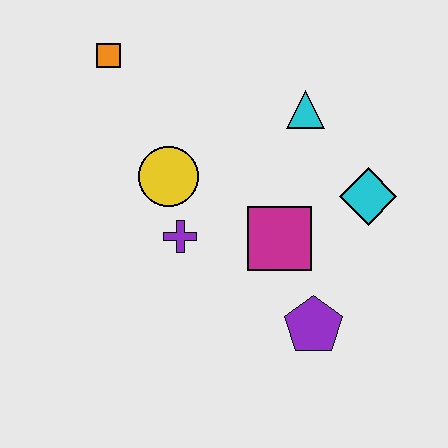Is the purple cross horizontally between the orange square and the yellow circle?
No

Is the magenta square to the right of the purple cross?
Yes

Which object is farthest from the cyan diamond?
The orange square is farthest from the cyan diamond.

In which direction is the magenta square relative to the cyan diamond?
The magenta square is to the left of the cyan diamond.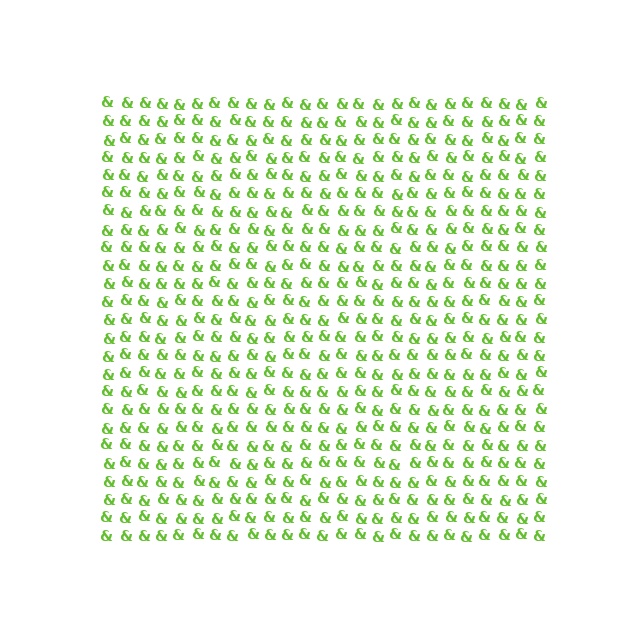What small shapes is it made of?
It is made of small ampersands.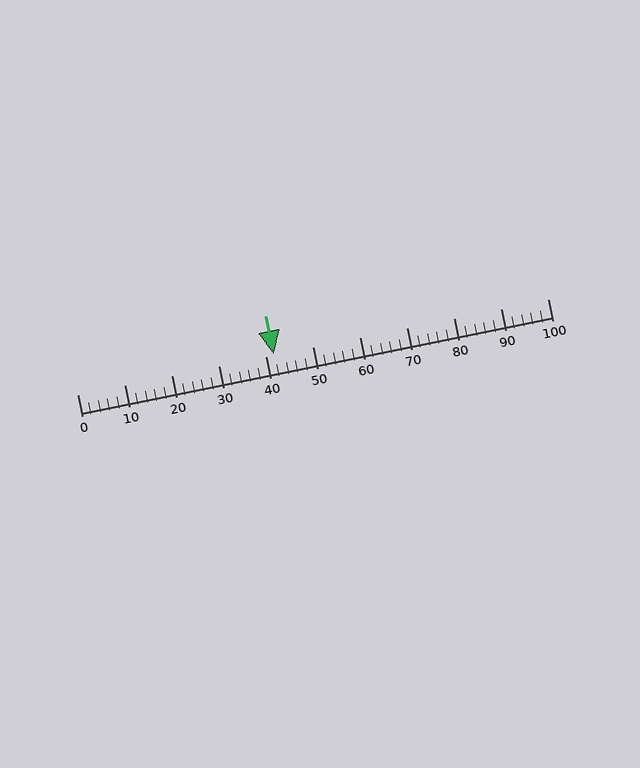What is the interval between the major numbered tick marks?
The major tick marks are spaced 10 units apart.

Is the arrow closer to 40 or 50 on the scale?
The arrow is closer to 40.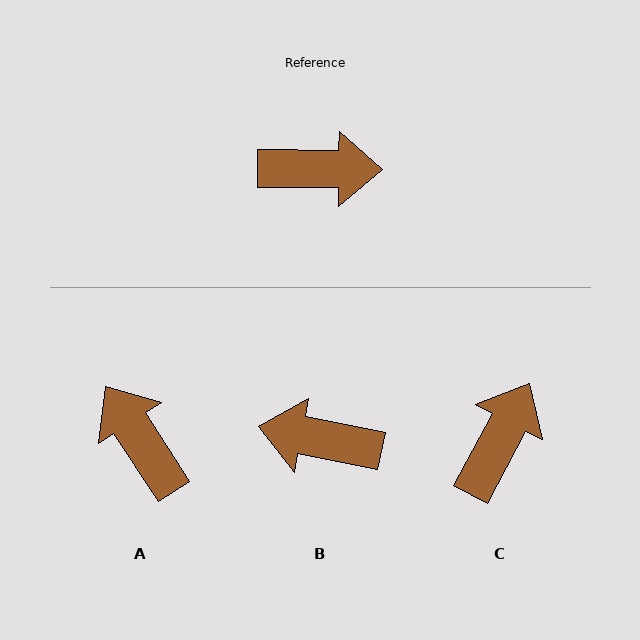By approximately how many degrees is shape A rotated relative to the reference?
Approximately 123 degrees counter-clockwise.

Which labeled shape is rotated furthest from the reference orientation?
B, about 169 degrees away.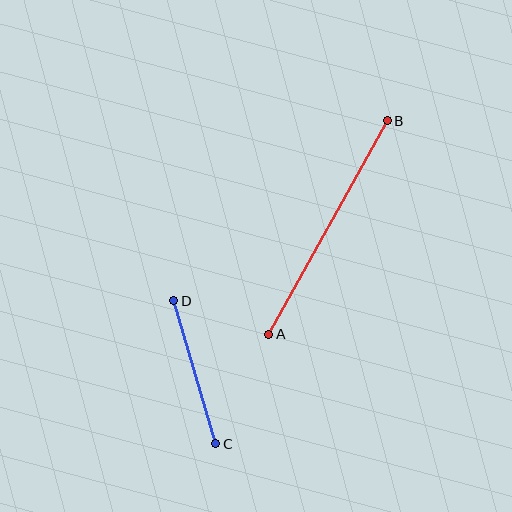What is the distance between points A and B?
The distance is approximately 244 pixels.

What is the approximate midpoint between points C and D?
The midpoint is at approximately (195, 372) pixels.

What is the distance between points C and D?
The distance is approximately 149 pixels.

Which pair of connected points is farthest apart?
Points A and B are farthest apart.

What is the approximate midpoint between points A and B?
The midpoint is at approximately (328, 228) pixels.